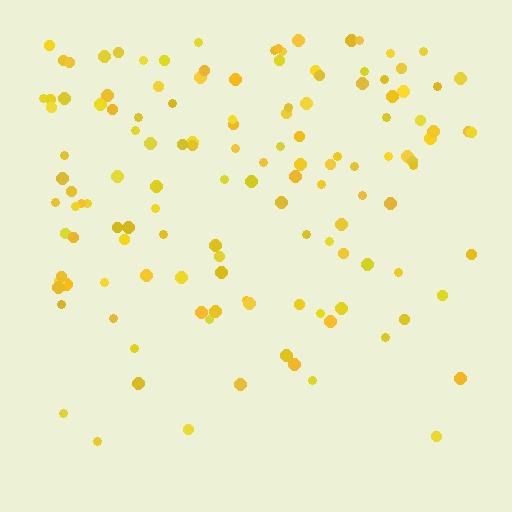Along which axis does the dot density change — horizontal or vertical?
Vertical.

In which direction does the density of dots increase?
From bottom to top, with the top side densest.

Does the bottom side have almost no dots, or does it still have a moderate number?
Still a moderate number, just noticeably fewer than the top.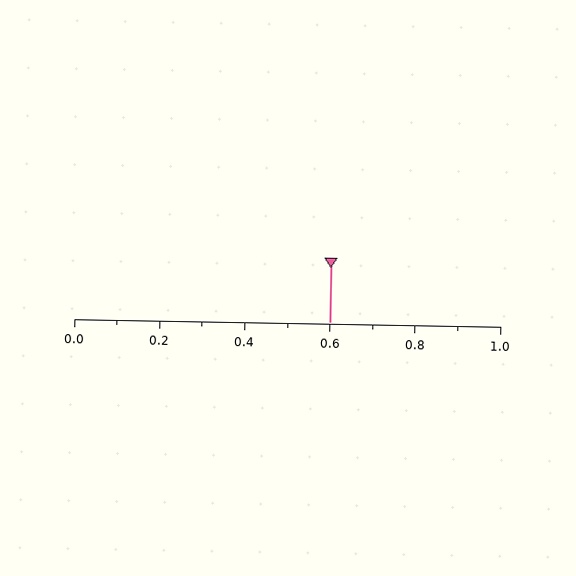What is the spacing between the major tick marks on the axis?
The major ticks are spaced 0.2 apart.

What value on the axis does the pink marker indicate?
The marker indicates approximately 0.6.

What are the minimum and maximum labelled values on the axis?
The axis runs from 0.0 to 1.0.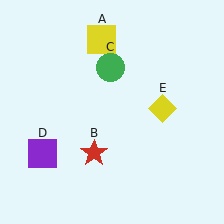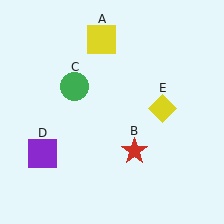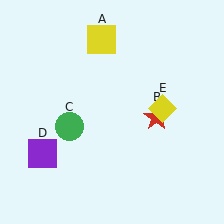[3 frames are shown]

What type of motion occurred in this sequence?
The red star (object B), green circle (object C) rotated counterclockwise around the center of the scene.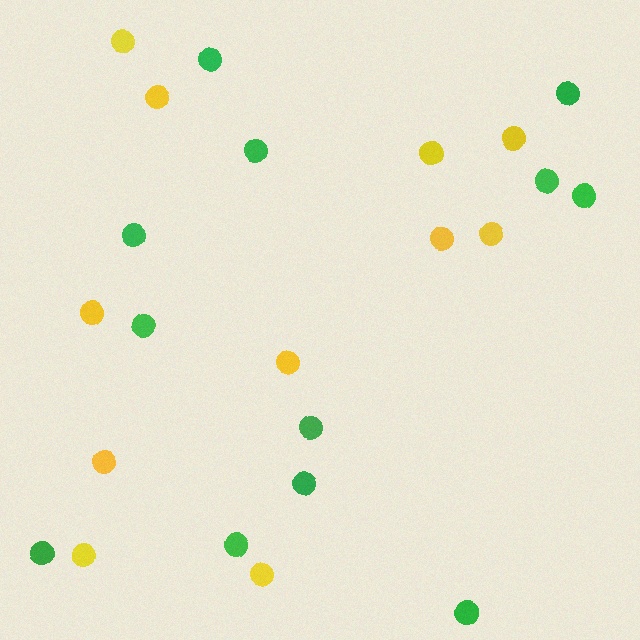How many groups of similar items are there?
There are 2 groups: one group of yellow circles (11) and one group of green circles (12).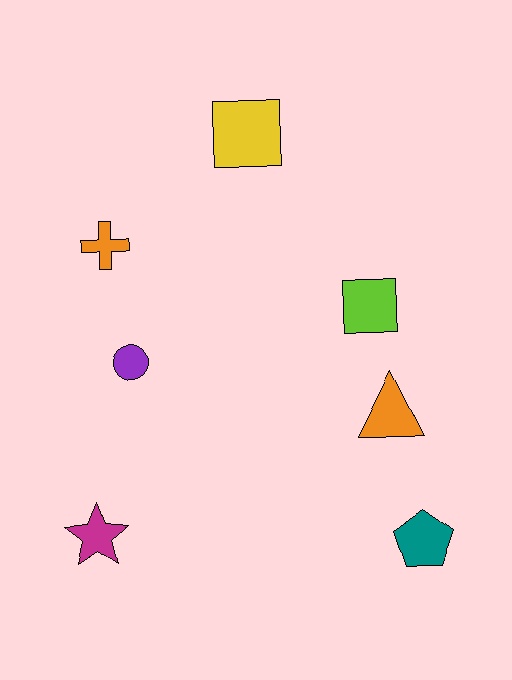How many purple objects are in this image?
There is 1 purple object.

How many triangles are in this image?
There is 1 triangle.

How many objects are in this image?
There are 7 objects.